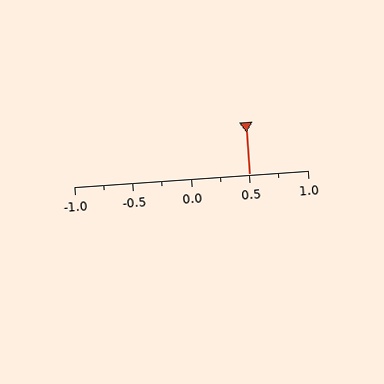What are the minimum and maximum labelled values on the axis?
The axis runs from -1.0 to 1.0.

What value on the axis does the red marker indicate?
The marker indicates approximately 0.5.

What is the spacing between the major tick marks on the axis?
The major ticks are spaced 0.5 apart.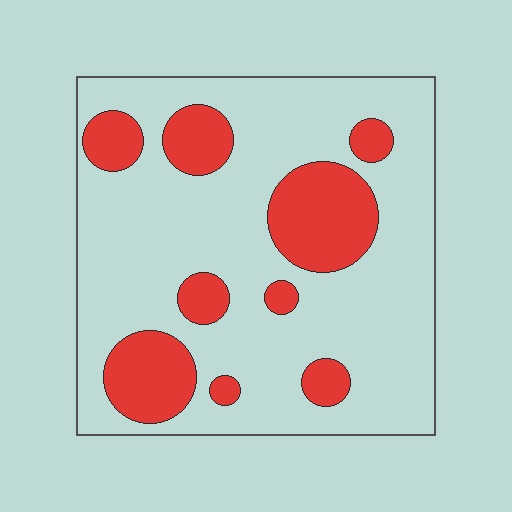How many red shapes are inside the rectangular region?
9.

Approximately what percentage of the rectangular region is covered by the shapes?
Approximately 25%.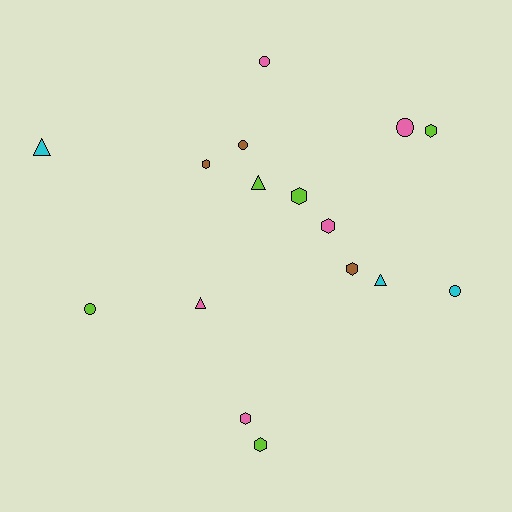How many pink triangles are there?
There is 1 pink triangle.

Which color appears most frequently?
Pink, with 5 objects.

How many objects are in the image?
There are 16 objects.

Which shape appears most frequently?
Hexagon, with 7 objects.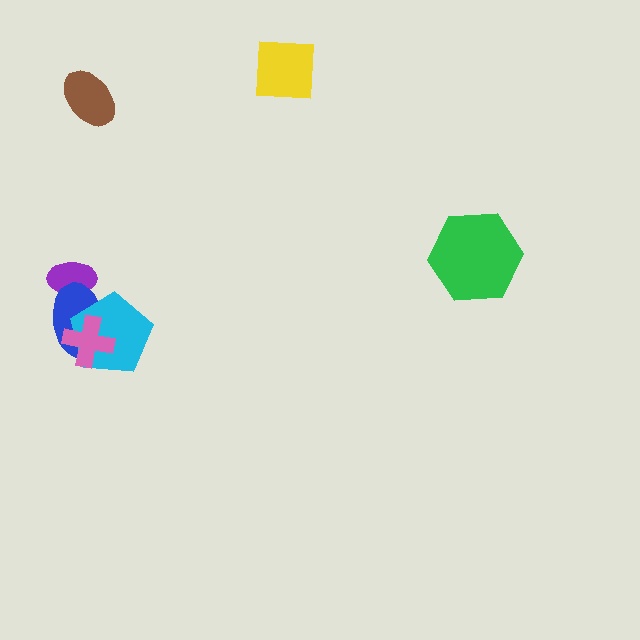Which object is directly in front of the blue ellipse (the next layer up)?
The cyan pentagon is directly in front of the blue ellipse.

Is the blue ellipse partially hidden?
Yes, it is partially covered by another shape.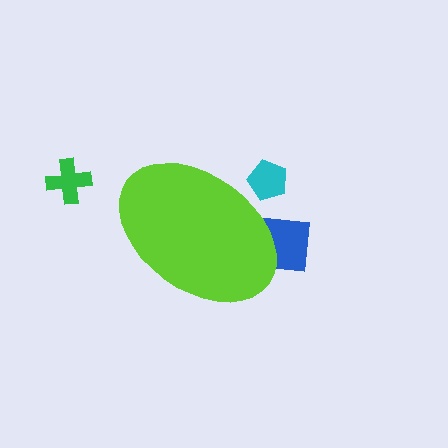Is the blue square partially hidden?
Yes, the blue square is partially hidden behind the lime ellipse.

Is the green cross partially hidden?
No, the green cross is fully visible.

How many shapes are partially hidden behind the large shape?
2 shapes are partially hidden.